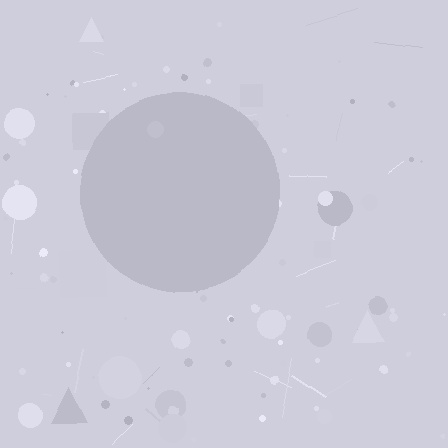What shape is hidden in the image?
A circle is hidden in the image.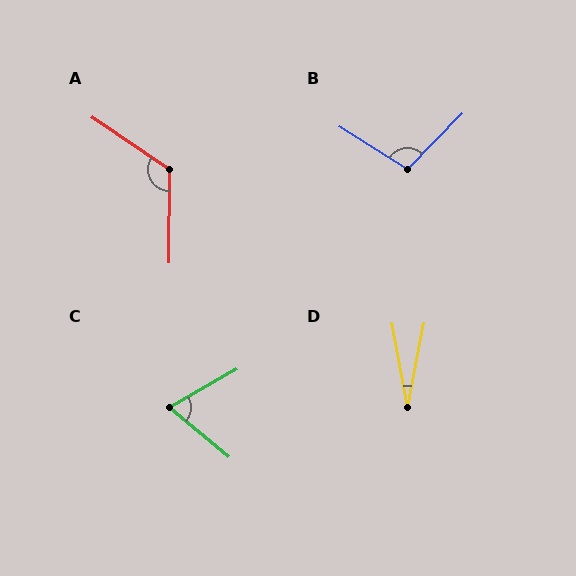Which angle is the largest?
A, at approximately 124 degrees.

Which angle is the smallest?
D, at approximately 21 degrees.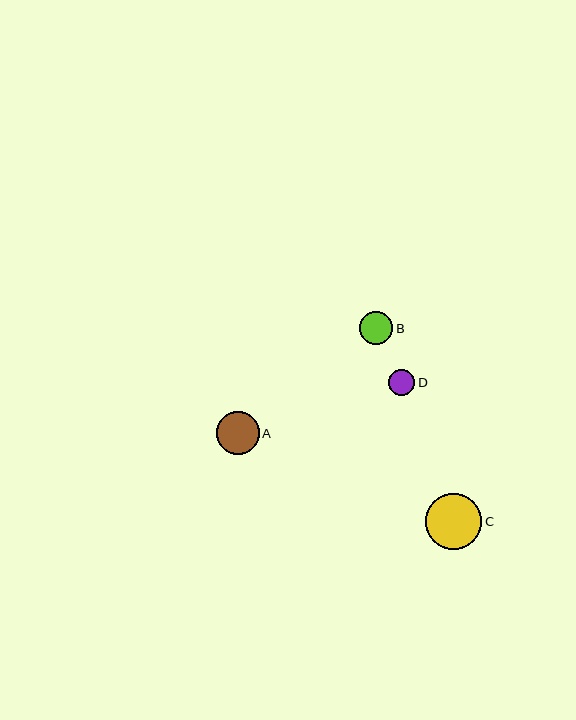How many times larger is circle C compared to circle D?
Circle C is approximately 2.2 times the size of circle D.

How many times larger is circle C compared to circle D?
Circle C is approximately 2.2 times the size of circle D.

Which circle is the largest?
Circle C is the largest with a size of approximately 56 pixels.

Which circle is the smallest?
Circle D is the smallest with a size of approximately 26 pixels.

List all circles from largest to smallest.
From largest to smallest: C, A, B, D.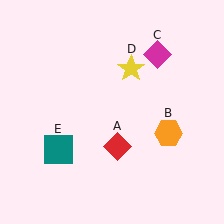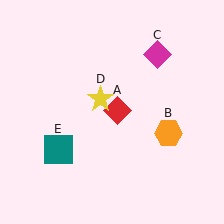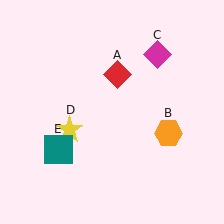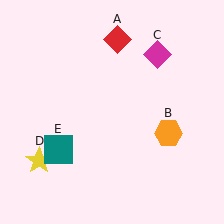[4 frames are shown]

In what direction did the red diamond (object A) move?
The red diamond (object A) moved up.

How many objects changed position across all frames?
2 objects changed position: red diamond (object A), yellow star (object D).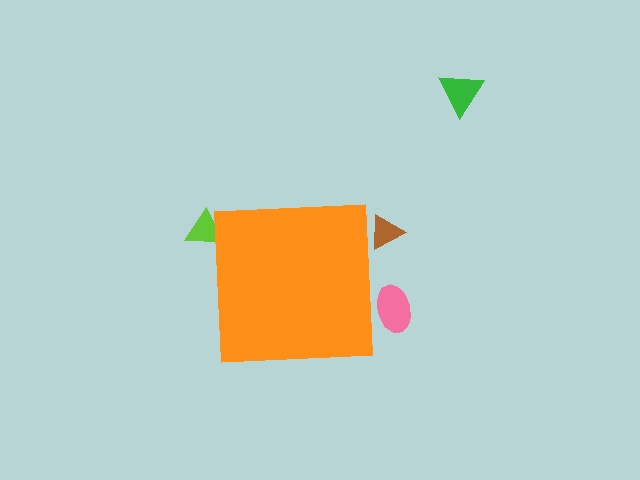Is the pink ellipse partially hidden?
Yes, the pink ellipse is partially hidden behind the orange square.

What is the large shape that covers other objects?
An orange square.